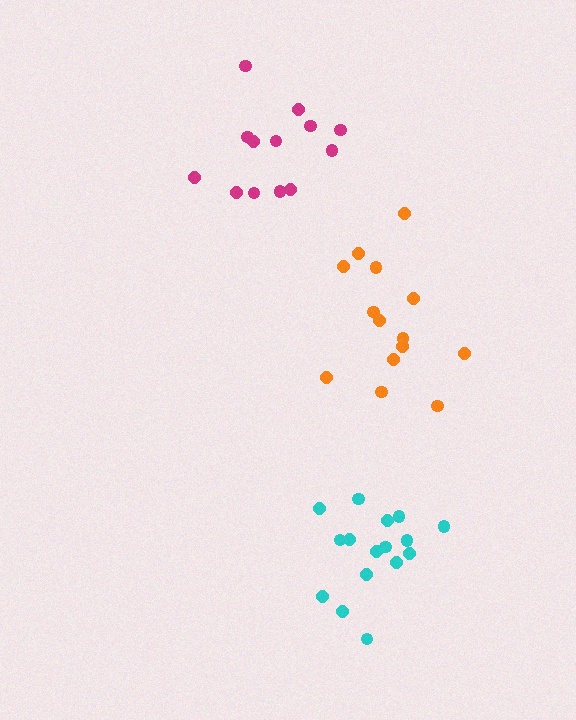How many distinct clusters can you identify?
There are 3 distinct clusters.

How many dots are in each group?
Group 1: 13 dots, Group 2: 16 dots, Group 3: 14 dots (43 total).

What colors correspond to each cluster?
The clusters are colored: magenta, cyan, orange.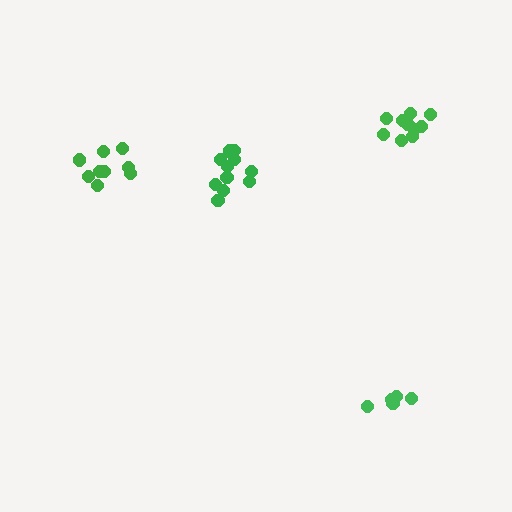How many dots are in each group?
Group 1: 11 dots, Group 2: 9 dots, Group 3: 5 dots, Group 4: 10 dots (35 total).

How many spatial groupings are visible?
There are 4 spatial groupings.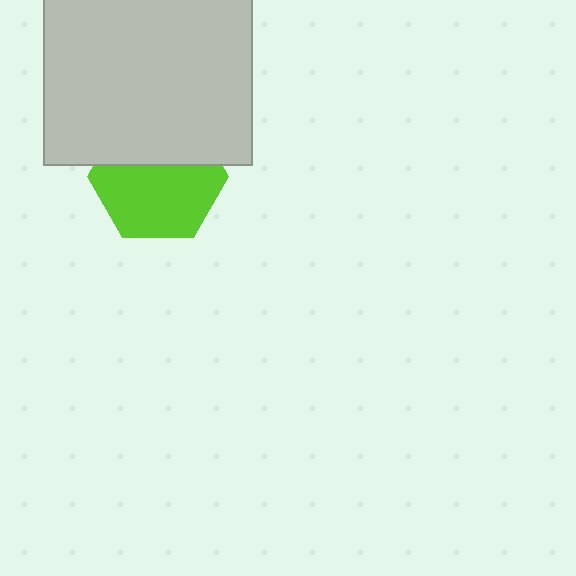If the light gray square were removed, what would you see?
You would see the complete lime hexagon.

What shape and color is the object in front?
The object in front is a light gray square.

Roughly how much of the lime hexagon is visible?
About half of it is visible (roughly 61%).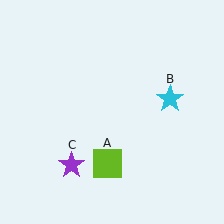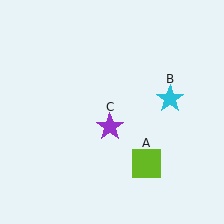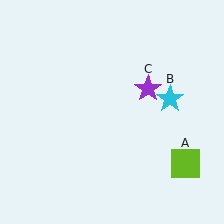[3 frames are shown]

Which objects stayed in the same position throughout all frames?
Cyan star (object B) remained stationary.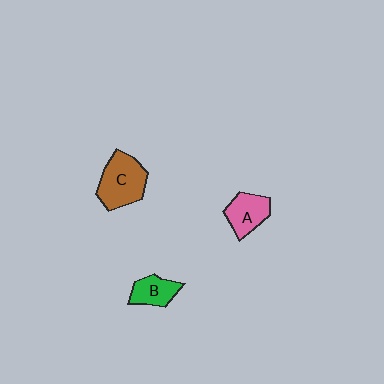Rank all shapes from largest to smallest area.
From largest to smallest: C (brown), A (pink), B (green).